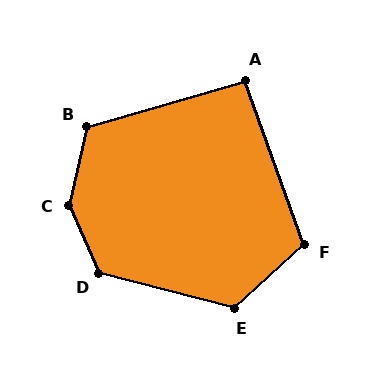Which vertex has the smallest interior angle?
A, at approximately 94 degrees.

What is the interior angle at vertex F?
Approximately 113 degrees (obtuse).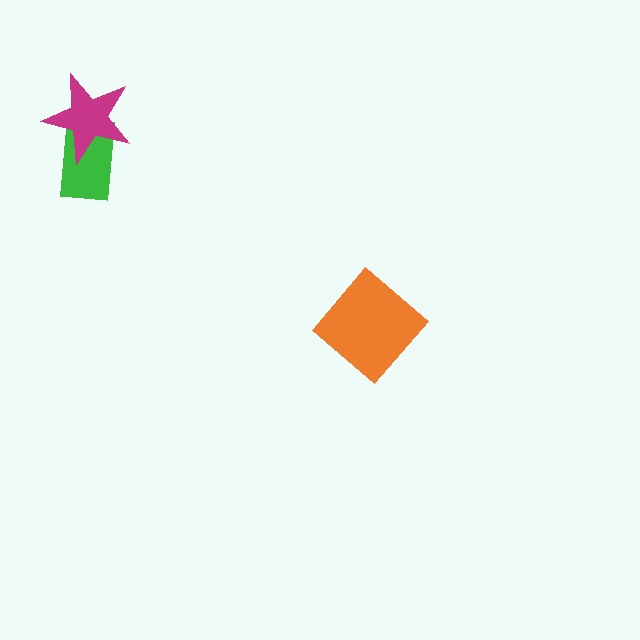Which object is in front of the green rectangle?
The magenta star is in front of the green rectangle.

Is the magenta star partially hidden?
No, no other shape covers it.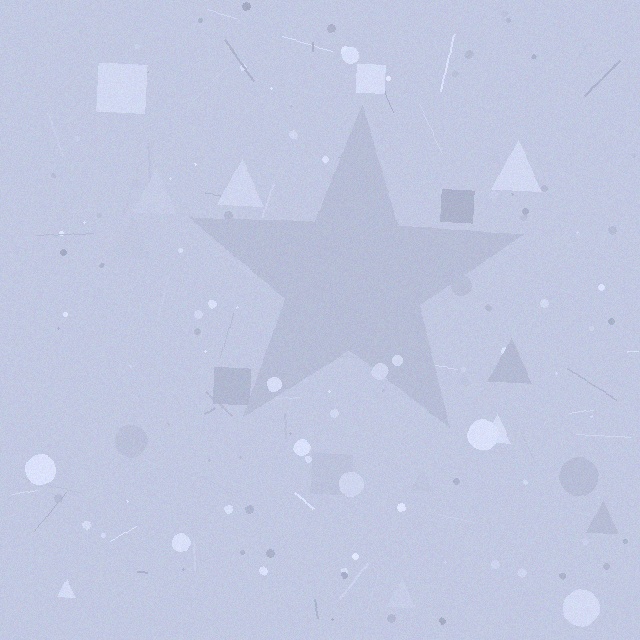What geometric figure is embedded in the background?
A star is embedded in the background.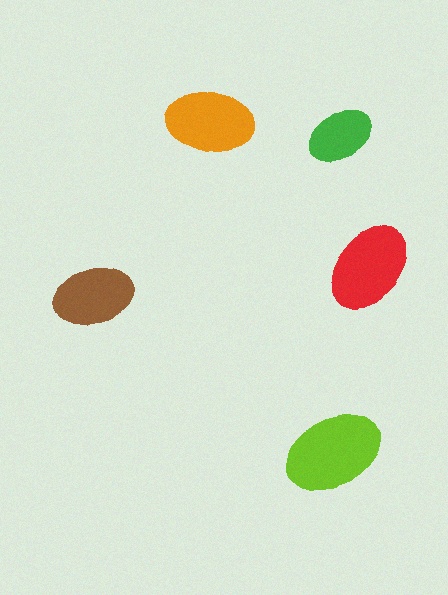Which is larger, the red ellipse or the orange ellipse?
The red one.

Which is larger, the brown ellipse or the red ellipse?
The red one.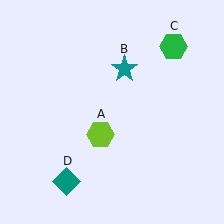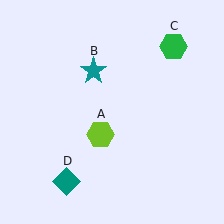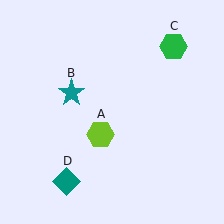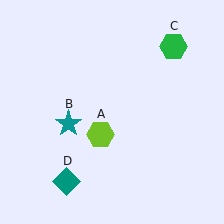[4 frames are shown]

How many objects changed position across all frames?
1 object changed position: teal star (object B).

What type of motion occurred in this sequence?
The teal star (object B) rotated counterclockwise around the center of the scene.